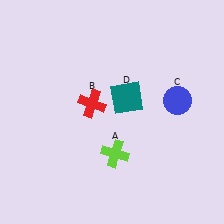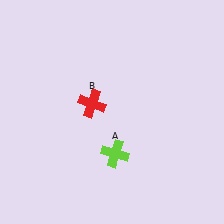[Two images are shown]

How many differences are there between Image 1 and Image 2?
There are 2 differences between the two images.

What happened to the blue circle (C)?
The blue circle (C) was removed in Image 2. It was in the top-right area of Image 1.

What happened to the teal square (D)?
The teal square (D) was removed in Image 2. It was in the top-right area of Image 1.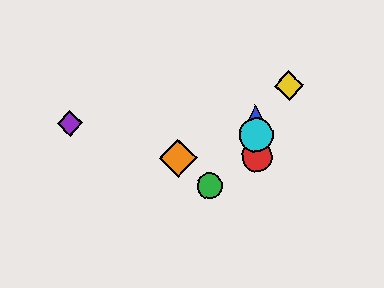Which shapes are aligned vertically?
The red circle, the blue triangle, the cyan circle are aligned vertically.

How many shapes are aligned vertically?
3 shapes (the red circle, the blue triangle, the cyan circle) are aligned vertically.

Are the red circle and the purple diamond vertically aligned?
No, the red circle is at x≈257 and the purple diamond is at x≈70.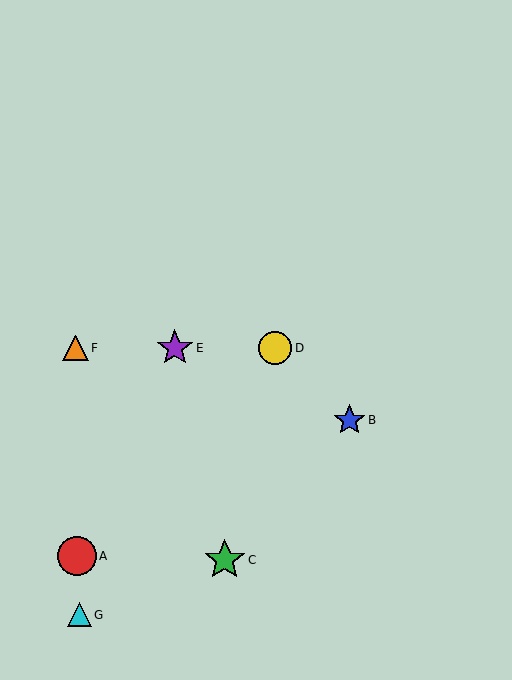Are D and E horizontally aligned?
Yes, both are at y≈348.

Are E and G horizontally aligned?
No, E is at y≈348 and G is at y≈615.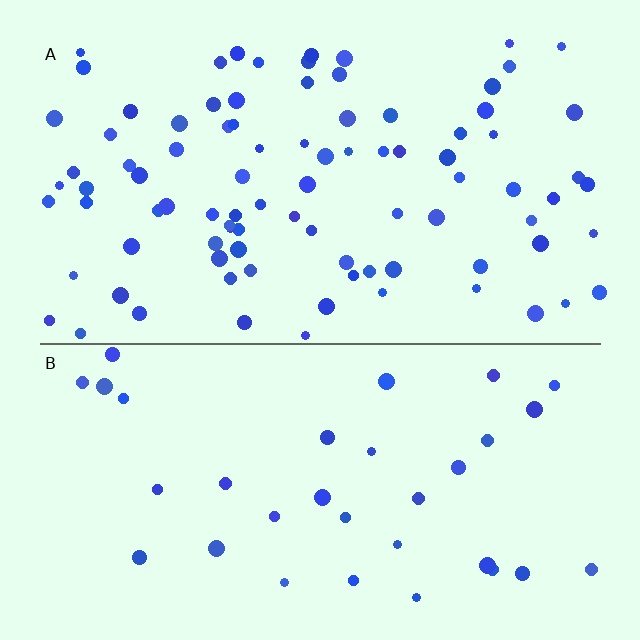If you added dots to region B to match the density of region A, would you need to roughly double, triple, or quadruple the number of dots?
Approximately triple.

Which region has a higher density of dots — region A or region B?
A (the top).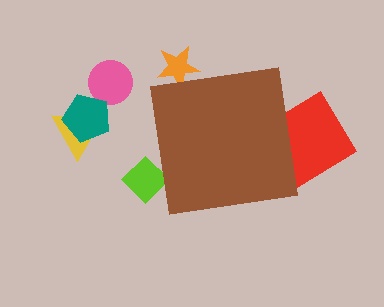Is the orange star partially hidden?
Yes, the orange star is partially hidden behind the brown square.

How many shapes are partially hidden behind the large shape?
3 shapes are partially hidden.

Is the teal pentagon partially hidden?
No, the teal pentagon is fully visible.